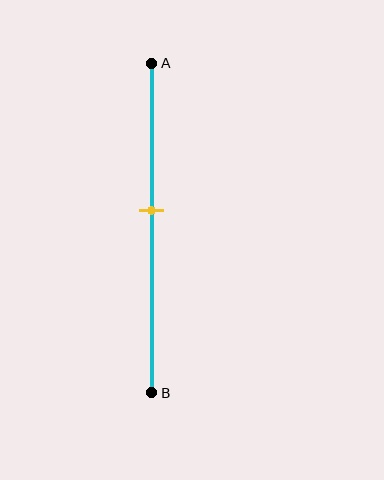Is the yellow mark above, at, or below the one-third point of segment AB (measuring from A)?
The yellow mark is below the one-third point of segment AB.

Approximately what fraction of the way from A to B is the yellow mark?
The yellow mark is approximately 45% of the way from A to B.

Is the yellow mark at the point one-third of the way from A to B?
No, the mark is at about 45% from A, not at the 33% one-third point.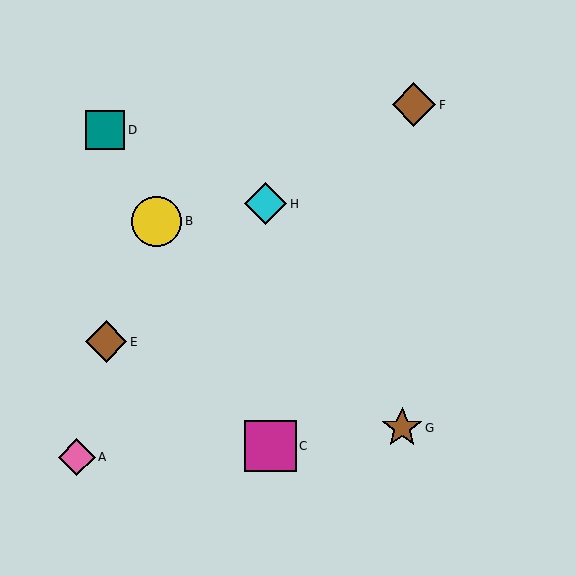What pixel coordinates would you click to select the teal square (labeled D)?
Click at (105, 130) to select the teal square D.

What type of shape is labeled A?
Shape A is a pink diamond.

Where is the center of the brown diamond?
The center of the brown diamond is at (106, 342).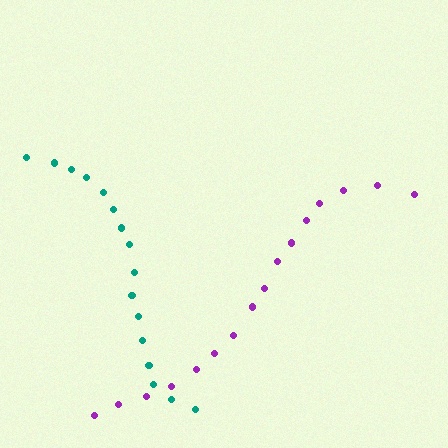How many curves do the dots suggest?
There are 2 distinct paths.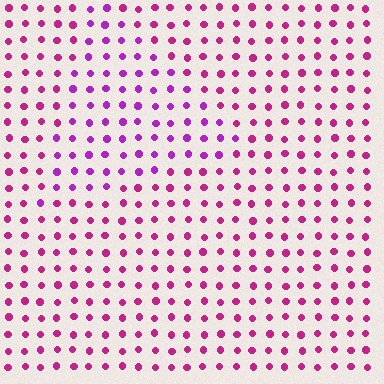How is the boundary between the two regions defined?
The boundary is defined purely by a slight shift in hue (about 27 degrees). Spacing, size, and orientation are identical on both sides.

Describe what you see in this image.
The image is filled with small magenta elements in a uniform arrangement. A triangle-shaped region is visible where the elements are tinted to a slightly different hue, forming a subtle color boundary.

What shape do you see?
I see a triangle.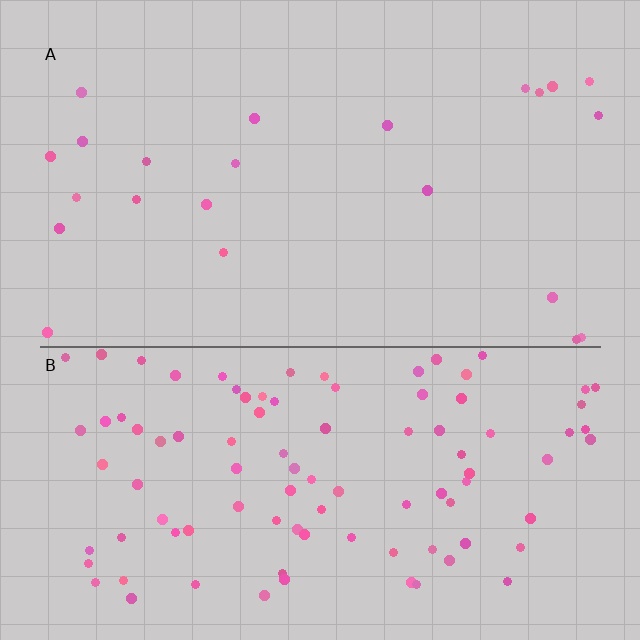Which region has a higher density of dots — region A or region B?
B (the bottom).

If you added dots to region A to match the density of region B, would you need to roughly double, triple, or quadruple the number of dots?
Approximately quadruple.